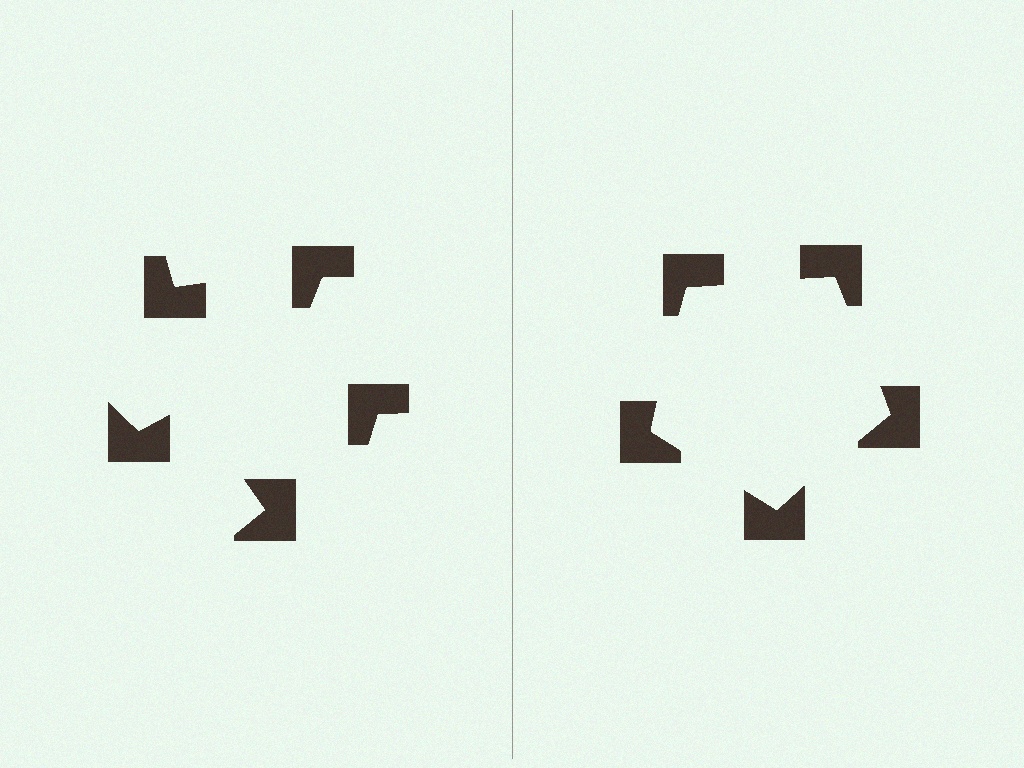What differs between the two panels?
The notched squares are positioned identically on both sides; only the wedge orientations differ. On the right they align to a pentagon; on the left they are misaligned.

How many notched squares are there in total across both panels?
10 — 5 on each side.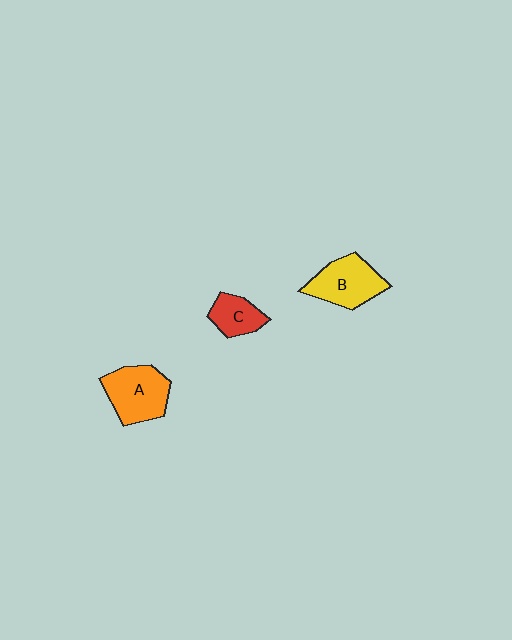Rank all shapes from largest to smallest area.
From largest to smallest: A (orange), B (yellow), C (red).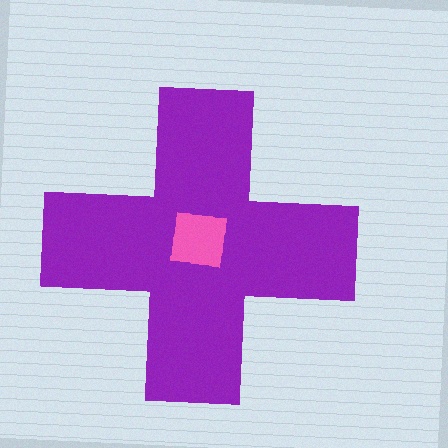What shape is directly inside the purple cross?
The pink square.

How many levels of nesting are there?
2.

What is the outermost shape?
The purple cross.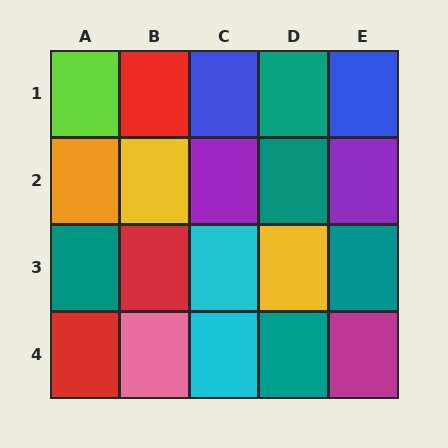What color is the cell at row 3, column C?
Cyan.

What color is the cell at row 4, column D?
Teal.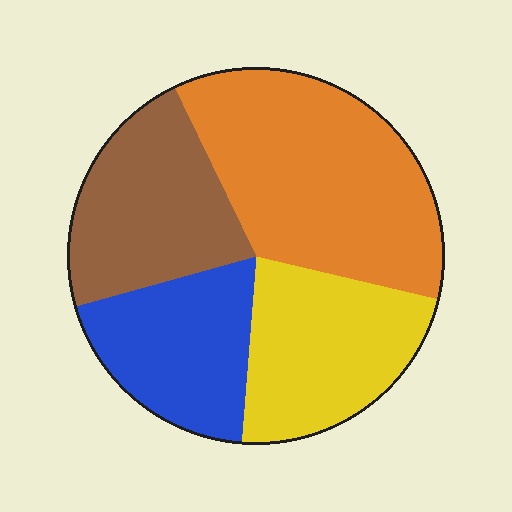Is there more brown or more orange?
Orange.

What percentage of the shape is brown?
Brown takes up about one fifth (1/5) of the shape.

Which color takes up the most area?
Orange, at roughly 35%.